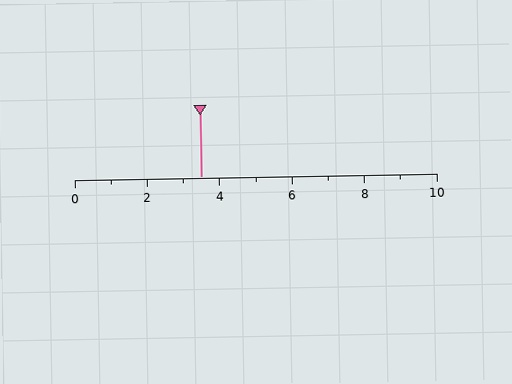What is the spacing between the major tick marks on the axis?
The major ticks are spaced 2 apart.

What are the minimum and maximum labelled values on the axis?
The axis runs from 0 to 10.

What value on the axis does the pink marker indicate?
The marker indicates approximately 3.5.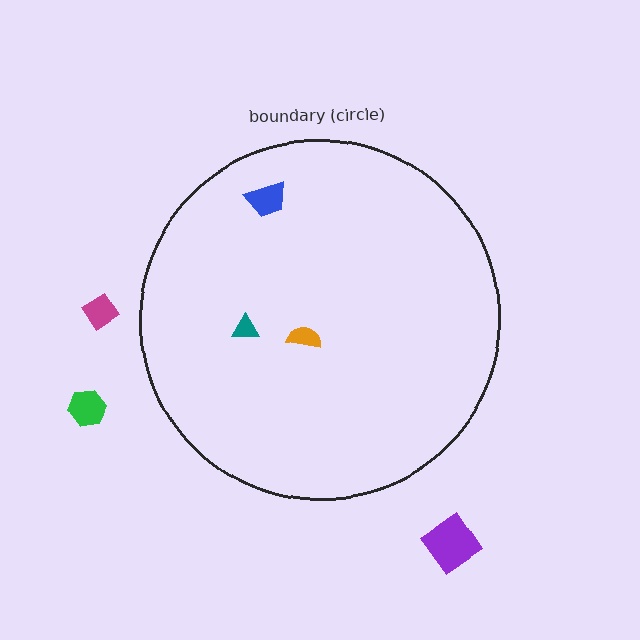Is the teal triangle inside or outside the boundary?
Inside.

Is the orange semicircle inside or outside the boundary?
Inside.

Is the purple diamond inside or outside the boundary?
Outside.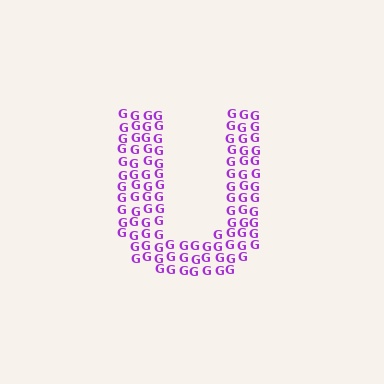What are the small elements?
The small elements are letter G's.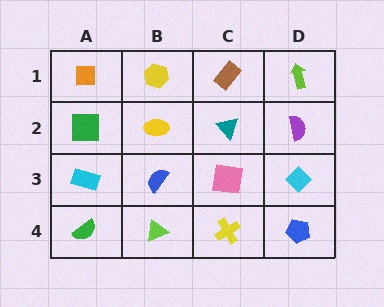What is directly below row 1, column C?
A teal triangle.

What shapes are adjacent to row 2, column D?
A lime arrow (row 1, column D), a cyan diamond (row 3, column D), a teal triangle (row 2, column C).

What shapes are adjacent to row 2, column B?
A yellow hexagon (row 1, column B), a blue semicircle (row 3, column B), a green square (row 2, column A), a teal triangle (row 2, column C).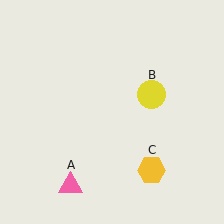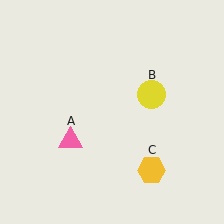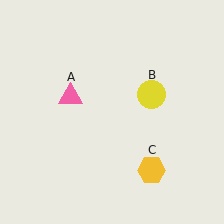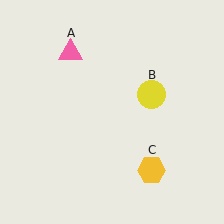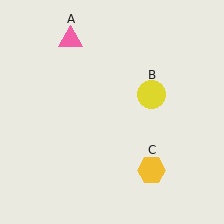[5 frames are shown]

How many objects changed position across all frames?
1 object changed position: pink triangle (object A).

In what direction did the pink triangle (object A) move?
The pink triangle (object A) moved up.